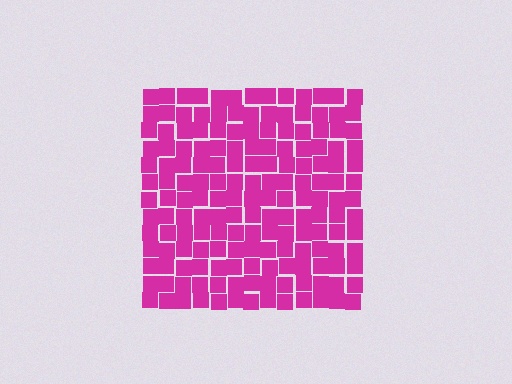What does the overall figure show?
The overall figure shows a square.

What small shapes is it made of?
It is made of small squares.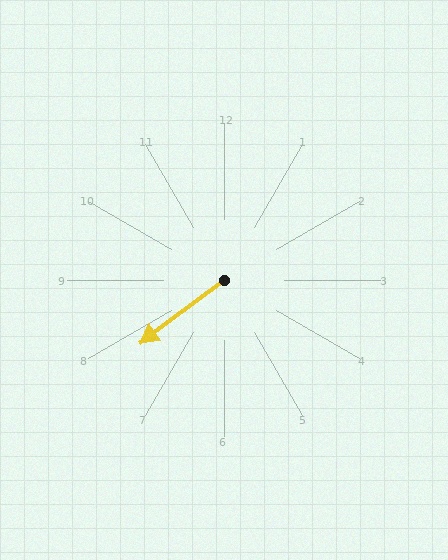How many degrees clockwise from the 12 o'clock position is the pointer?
Approximately 233 degrees.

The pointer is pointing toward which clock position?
Roughly 8 o'clock.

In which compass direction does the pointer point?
Southwest.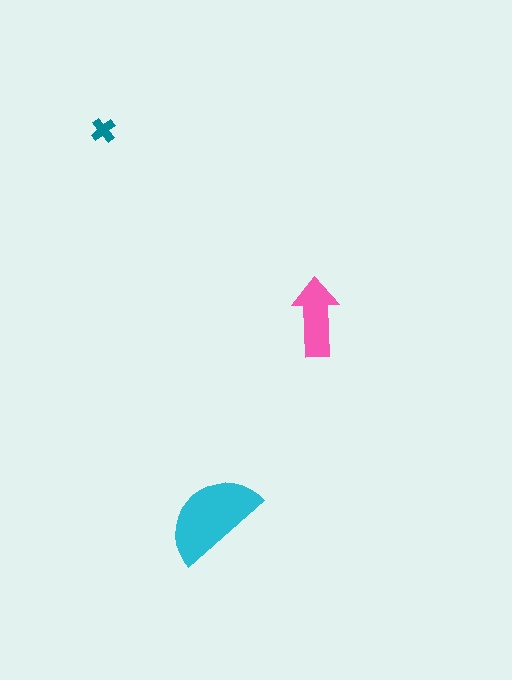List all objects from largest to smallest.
The cyan semicircle, the pink arrow, the teal cross.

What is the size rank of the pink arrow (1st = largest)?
2nd.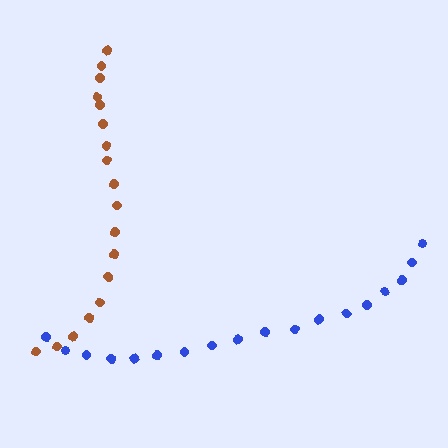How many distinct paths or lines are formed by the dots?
There are 2 distinct paths.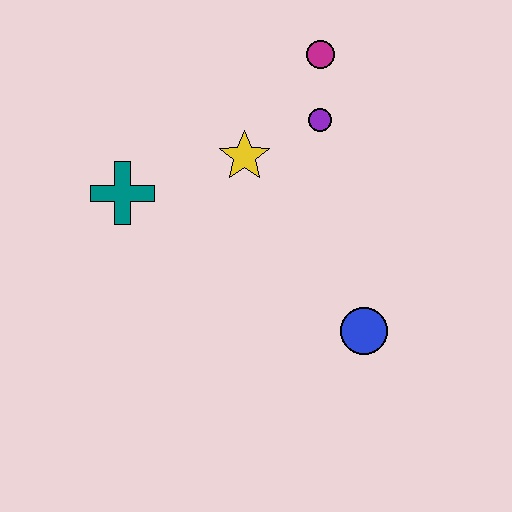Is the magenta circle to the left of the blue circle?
Yes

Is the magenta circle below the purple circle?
No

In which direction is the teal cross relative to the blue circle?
The teal cross is to the left of the blue circle.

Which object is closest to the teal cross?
The yellow star is closest to the teal cross.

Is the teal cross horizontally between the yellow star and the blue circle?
No